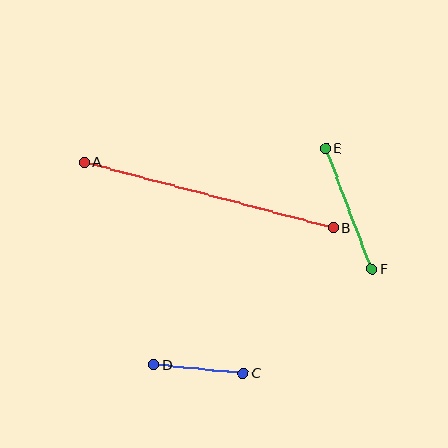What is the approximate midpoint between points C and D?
The midpoint is at approximately (198, 369) pixels.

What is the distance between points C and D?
The distance is approximately 90 pixels.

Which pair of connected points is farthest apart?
Points A and B are farthest apart.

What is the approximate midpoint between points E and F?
The midpoint is at approximately (349, 209) pixels.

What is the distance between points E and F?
The distance is approximately 129 pixels.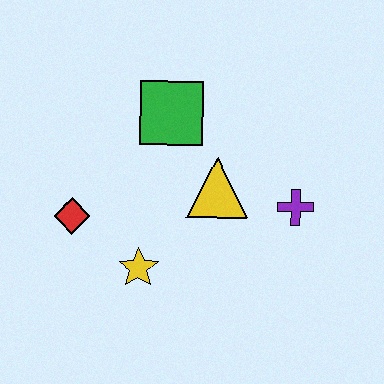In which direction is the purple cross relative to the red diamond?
The purple cross is to the right of the red diamond.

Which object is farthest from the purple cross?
The red diamond is farthest from the purple cross.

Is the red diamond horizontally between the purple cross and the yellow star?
No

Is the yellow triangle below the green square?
Yes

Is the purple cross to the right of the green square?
Yes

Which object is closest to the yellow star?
The red diamond is closest to the yellow star.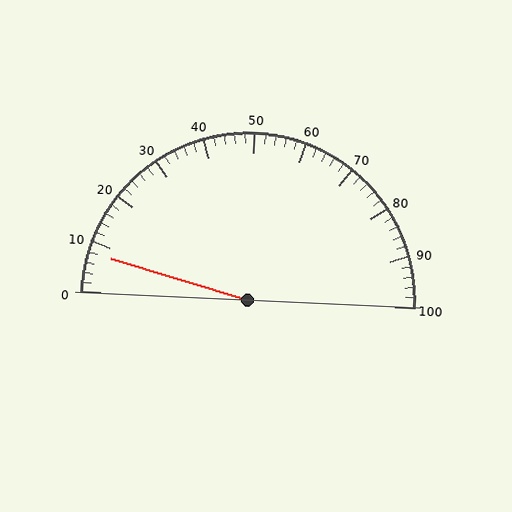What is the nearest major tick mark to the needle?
The nearest major tick mark is 10.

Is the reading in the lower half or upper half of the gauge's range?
The reading is in the lower half of the range (0 to 100).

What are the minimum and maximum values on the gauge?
The gauge ranges from 0 to 100.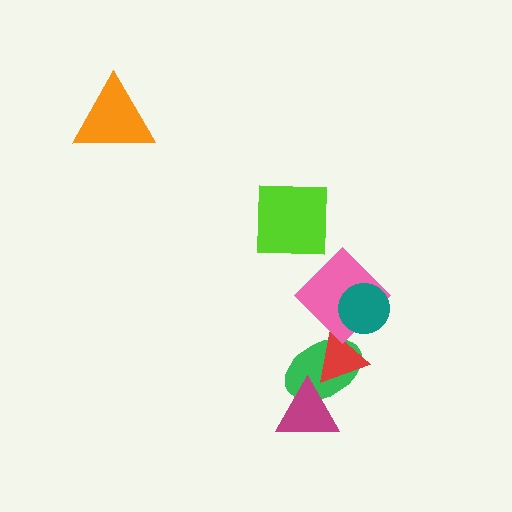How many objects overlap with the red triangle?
2 objects overlap with the red triangle.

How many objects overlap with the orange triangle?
0 objects overlap with the orange triangle.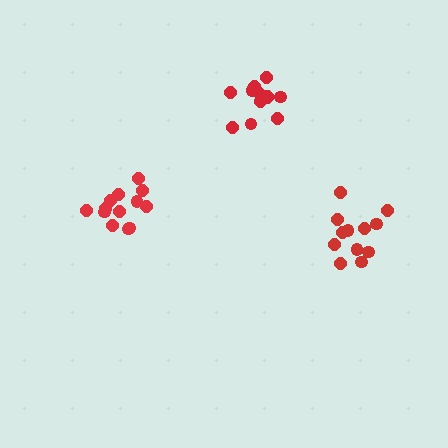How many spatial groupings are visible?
There are 3 spatial groupings.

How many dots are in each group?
Group 1: 13 dots, Group 2: 12 dots, Group 3: 12 dots (37 total).